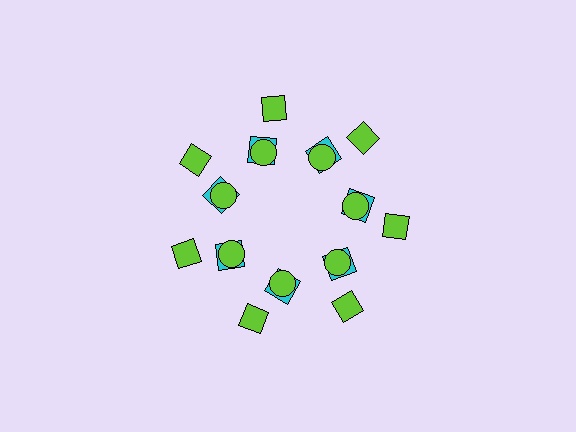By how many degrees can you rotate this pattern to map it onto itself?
The pattern maps onto itself every 51 degrees of rotation.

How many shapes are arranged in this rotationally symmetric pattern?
There are 21 shapes, arranged in 7 groups of 3.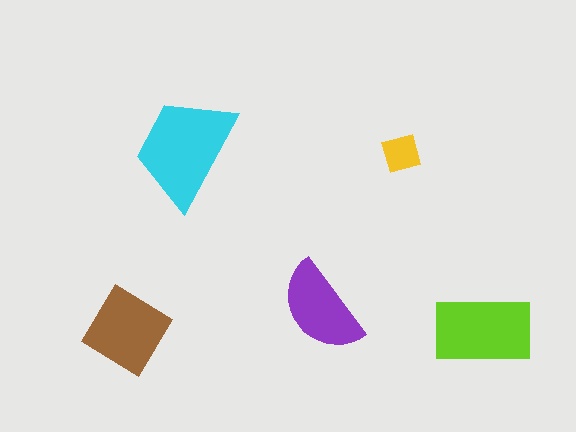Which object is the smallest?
The yellow diamond.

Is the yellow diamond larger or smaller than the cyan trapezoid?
Smaller.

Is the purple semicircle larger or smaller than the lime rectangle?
Smaller.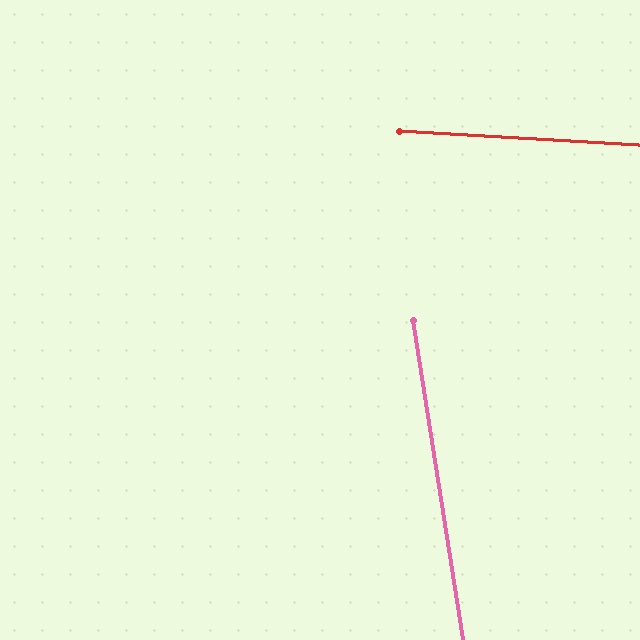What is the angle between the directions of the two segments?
Approximately 78 degrees.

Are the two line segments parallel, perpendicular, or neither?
Neither parallel nor perpendicular — they differ by about 78°.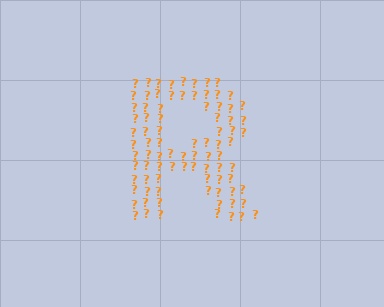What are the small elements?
The small elements are question marks.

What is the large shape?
The large shape is the letter R.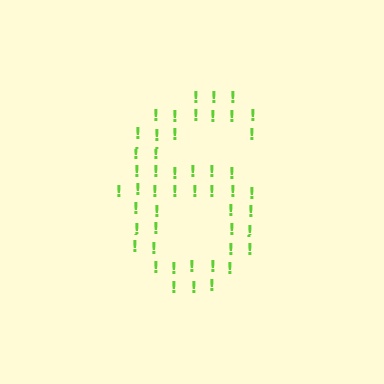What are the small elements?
The small elements are exclamation marks.